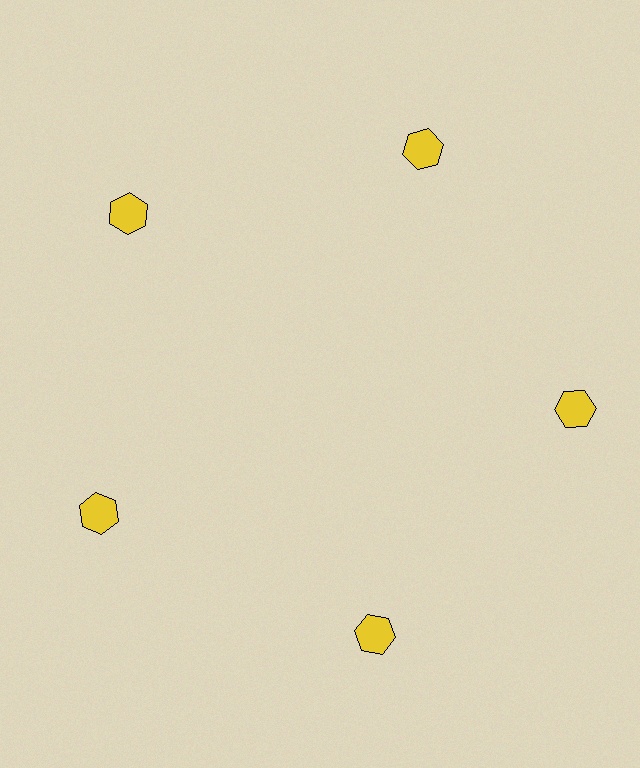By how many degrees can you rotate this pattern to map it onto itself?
The pattern maps onto itself every 72 degrees of rotation.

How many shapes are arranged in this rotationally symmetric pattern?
There are 5 shapes, arranged in 5 groups of 1.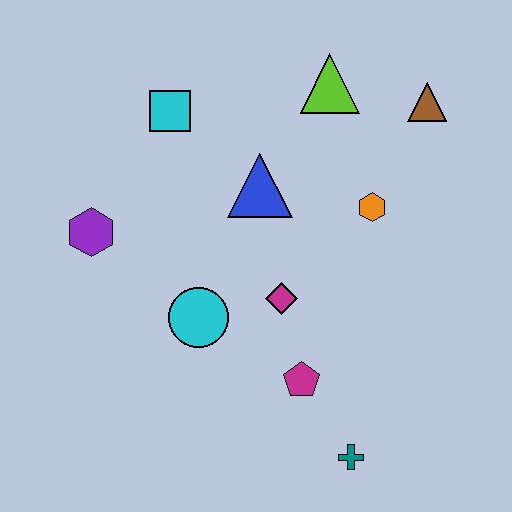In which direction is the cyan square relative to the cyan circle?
The cyan square is above the cyan circle.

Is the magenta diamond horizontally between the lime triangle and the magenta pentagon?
No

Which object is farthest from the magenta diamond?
The brown triangle is farthest from the magenta diamond.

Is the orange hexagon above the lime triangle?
No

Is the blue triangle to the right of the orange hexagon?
No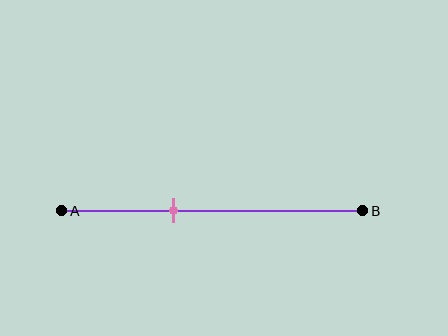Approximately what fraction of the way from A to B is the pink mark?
The pink mark is approximately 35% of the way from A to B.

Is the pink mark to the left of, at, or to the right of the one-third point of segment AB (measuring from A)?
The pink mark is to the right of the one-third point of segment AB.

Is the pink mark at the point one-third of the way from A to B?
No, the mark is at about 35% from A, not at the 33% one-third point.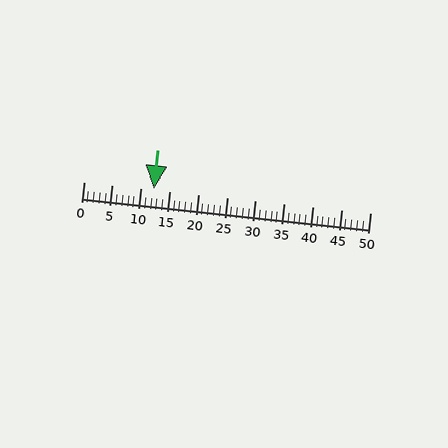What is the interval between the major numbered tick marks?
The major tick marks are spaced 5 units apart.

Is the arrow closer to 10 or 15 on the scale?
The arrow is closer to 10.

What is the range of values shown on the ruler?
The ruler shows values from 0 to 50.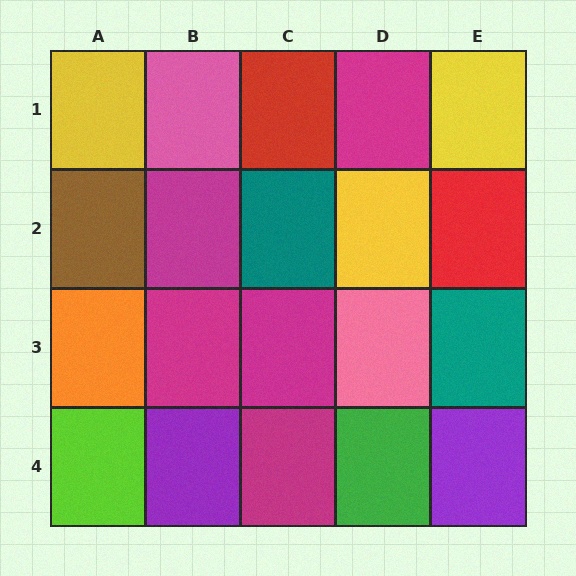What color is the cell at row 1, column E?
Yellow.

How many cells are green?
1 cell is green.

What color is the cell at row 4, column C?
Magenta.